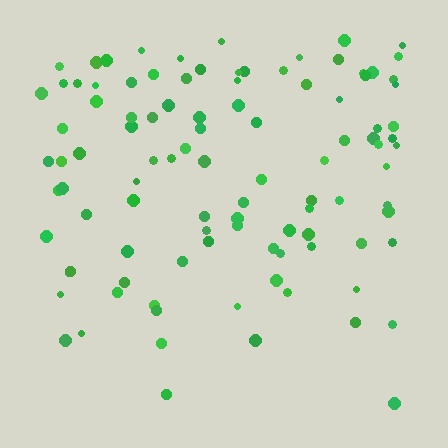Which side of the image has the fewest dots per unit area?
The bottom.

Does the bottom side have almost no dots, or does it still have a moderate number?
Still a moderate number, just noticeably fewer than the top.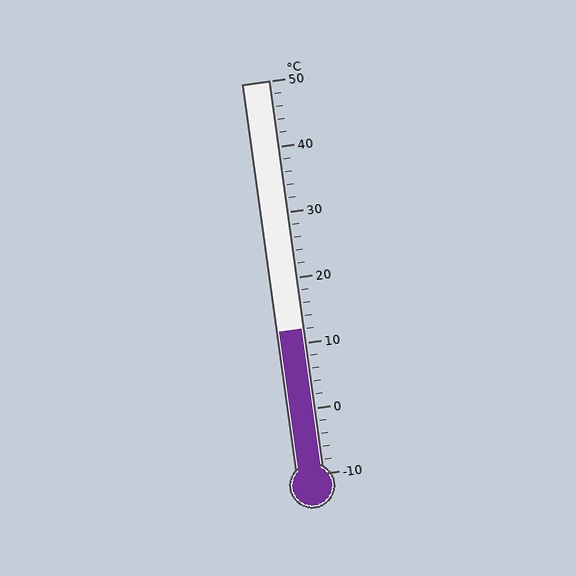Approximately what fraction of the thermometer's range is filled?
The thermometer is filled to approximately 35% of its range.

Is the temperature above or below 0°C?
The temperature is above 0°C.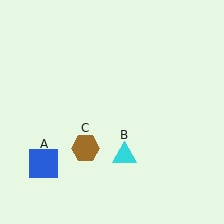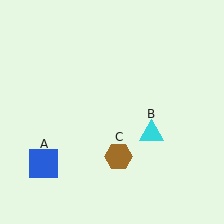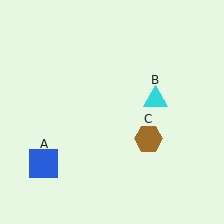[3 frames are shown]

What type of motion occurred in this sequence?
The cyan triangle (object B), brown hexagon (object C) rotated counterclockwise around the center of the scene.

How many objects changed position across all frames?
2 objects changed position: cyan triangle (object B), brown hexagon (object C).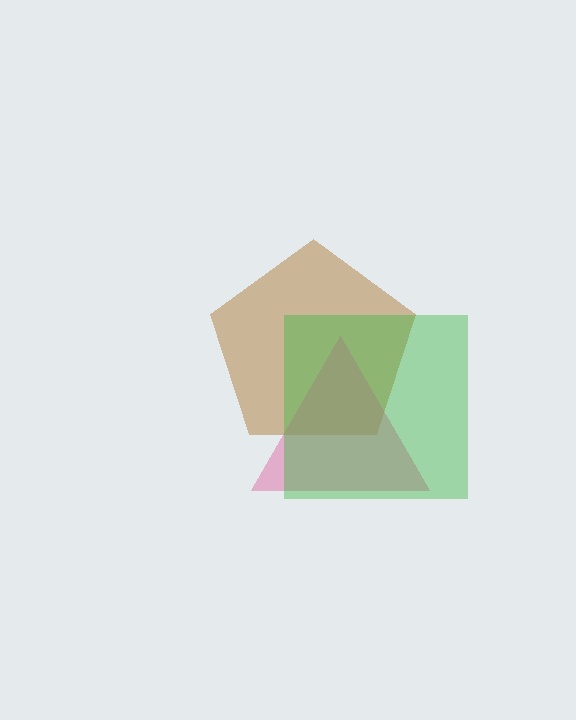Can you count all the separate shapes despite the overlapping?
Yes, there are 3 separate shapes.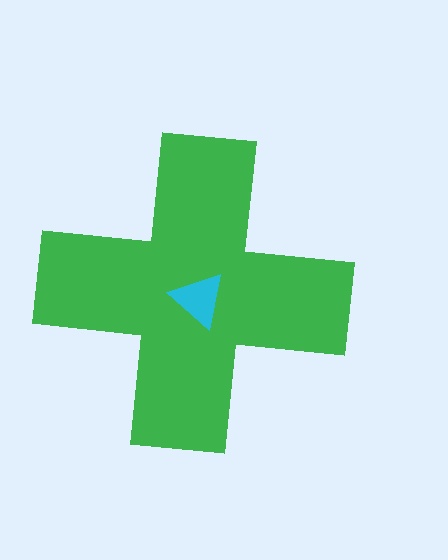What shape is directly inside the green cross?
The cyan triangle.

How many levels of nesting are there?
2.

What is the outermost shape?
The green cross.